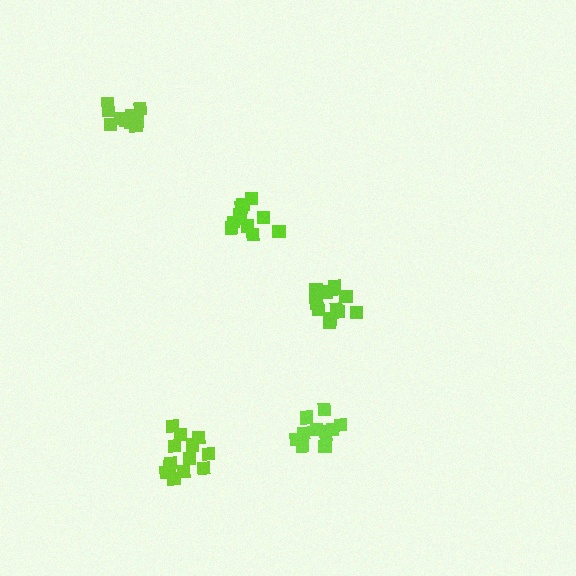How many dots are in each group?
Group 1: 11 dots, Group 2: 10 dots, Group 3: 13 dots, Group 4: 11 dots, Group 5: 12 dots (57 total).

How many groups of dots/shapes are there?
There are 5 groups.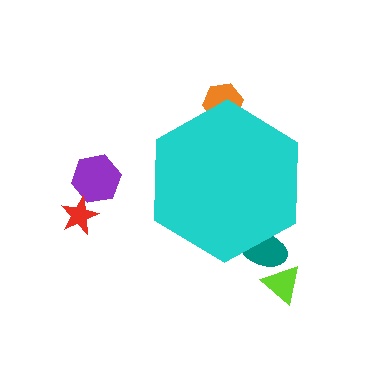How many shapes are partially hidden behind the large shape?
2 shapes are partially hidden.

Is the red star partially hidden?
No, the red star is fully visible.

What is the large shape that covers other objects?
A cyan hexagon.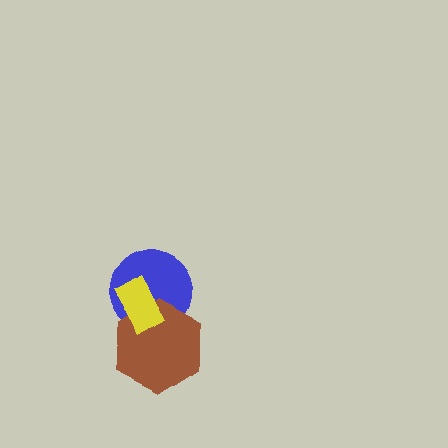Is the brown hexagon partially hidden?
Yes, it is partially covered by another shape.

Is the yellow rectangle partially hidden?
No, no other shape covers it.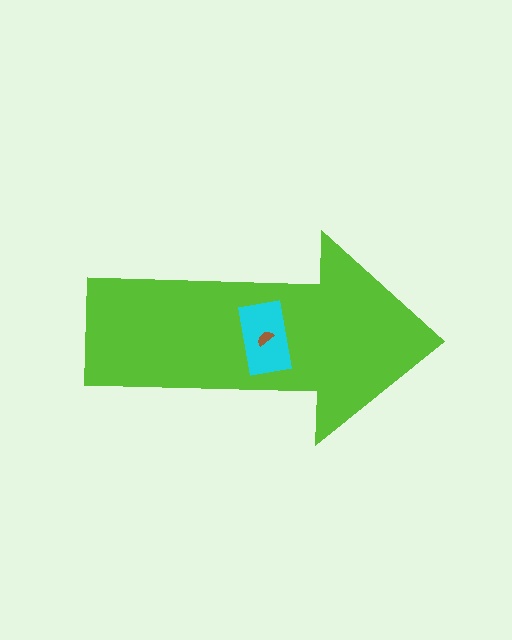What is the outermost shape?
The lime arrow.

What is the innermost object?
The brown semicircle.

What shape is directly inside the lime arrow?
The cyan rectangle.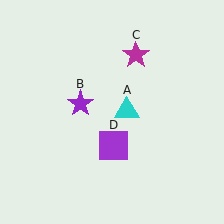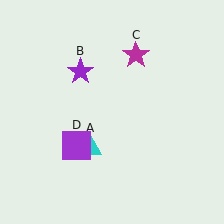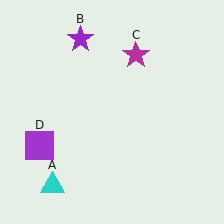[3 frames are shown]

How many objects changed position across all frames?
3 objects changed position: cyan triangle (object A), purple star (object B), purple square (object D).